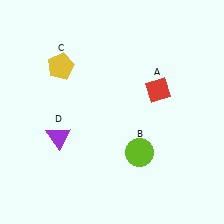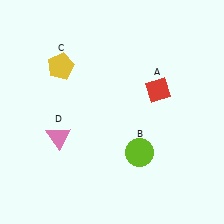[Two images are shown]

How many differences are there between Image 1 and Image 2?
There is 1 difference between the two images.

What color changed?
The triangle (D) changed from purple in Image 1 to pink in Image 2.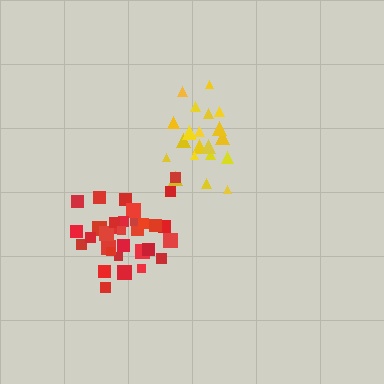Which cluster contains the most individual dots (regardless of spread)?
Red (35).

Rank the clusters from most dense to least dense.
red, yellow.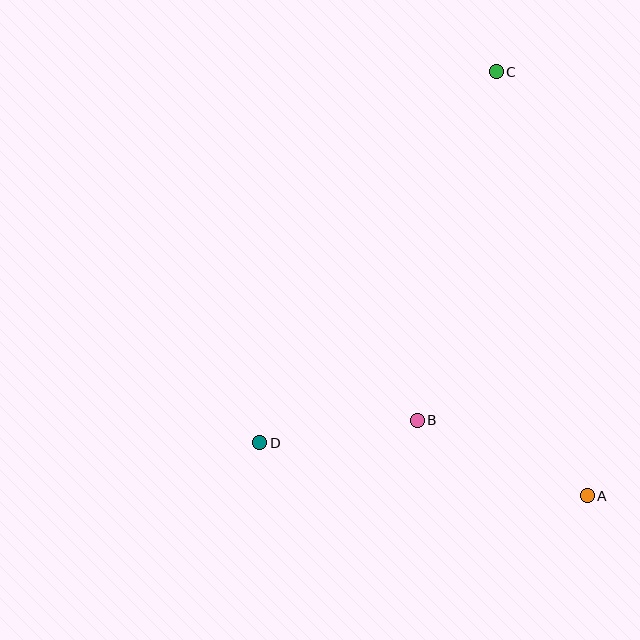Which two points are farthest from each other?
Points C and D are farthest from each other.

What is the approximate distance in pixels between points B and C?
The distance between B and C is approximately 358 pixels.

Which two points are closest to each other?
Points B and D are closest to each other.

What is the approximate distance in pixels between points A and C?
The distance between A and C is approximately 434 pixels.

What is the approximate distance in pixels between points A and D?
The distance between A and D is approximately 332 pixels.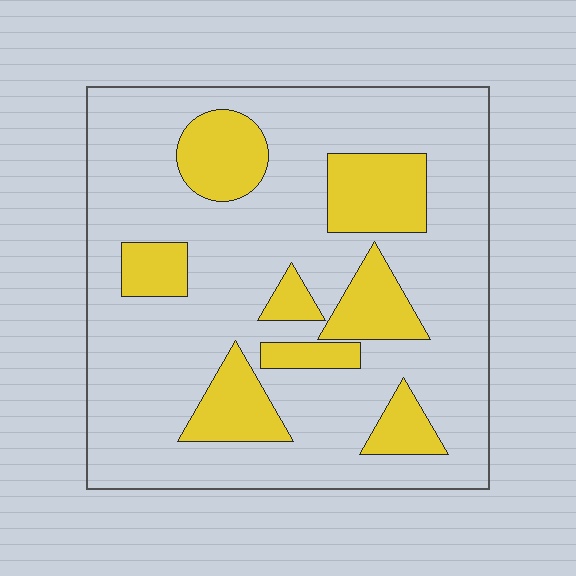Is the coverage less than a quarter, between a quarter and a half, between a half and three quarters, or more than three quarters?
Less than a quarter.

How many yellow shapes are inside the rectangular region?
8.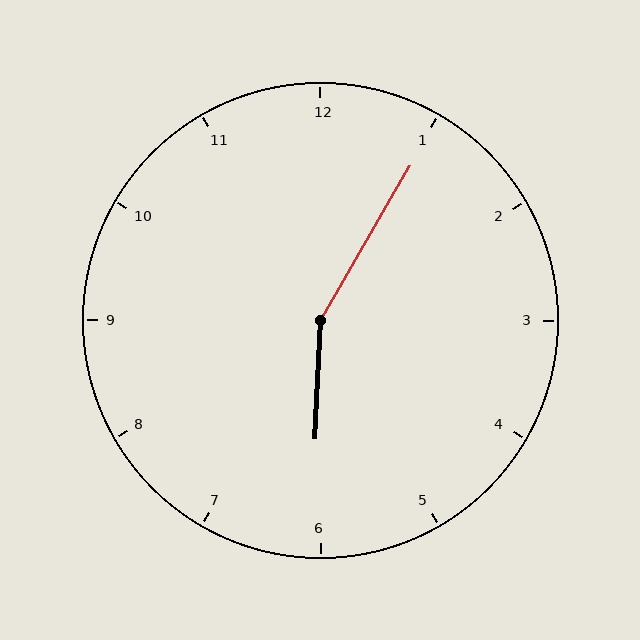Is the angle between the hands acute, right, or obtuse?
It is obtuse.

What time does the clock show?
6:05.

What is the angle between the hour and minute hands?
Approximately 152 degrees.